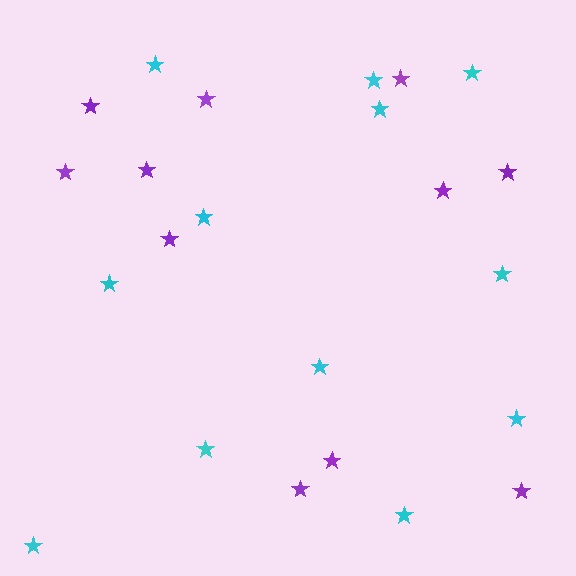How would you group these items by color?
There are 2 groups: one group of cyan stars (12) and one group of purple stars (11).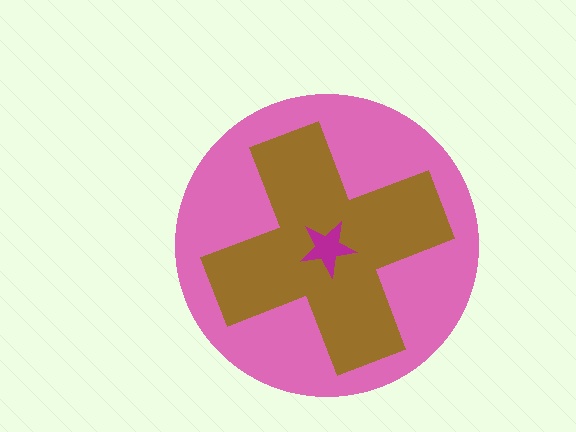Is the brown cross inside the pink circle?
Yes.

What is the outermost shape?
The pink circle.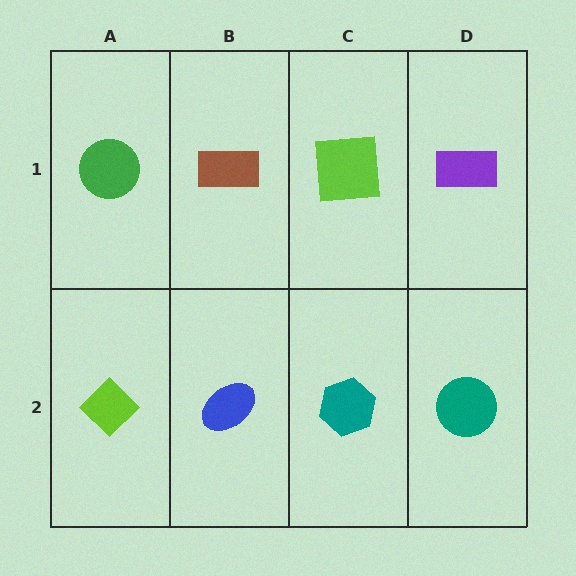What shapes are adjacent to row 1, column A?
A lime diamond (row 2, column A), a brown rectangle (row 1, column B).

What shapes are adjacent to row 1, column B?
A blue ellipse (row 2, column B), a green circle (row 1, column A), a lime square (row 1, column C).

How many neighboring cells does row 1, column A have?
2.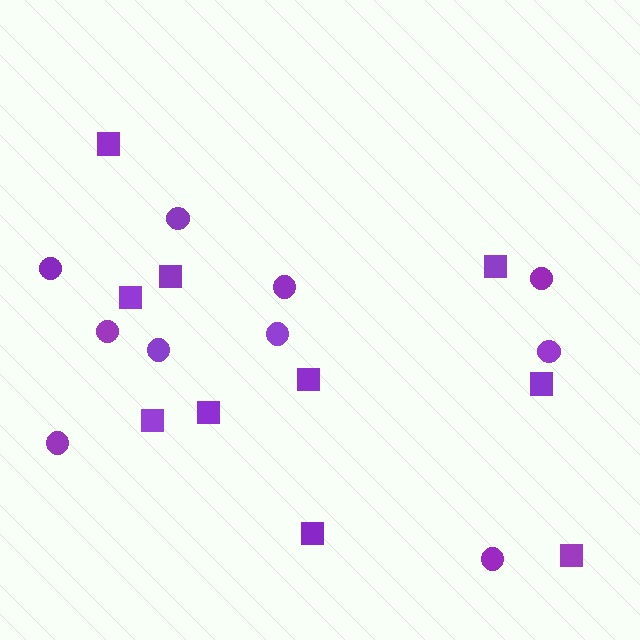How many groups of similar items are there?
There are 2 groups: one group of circles (10) and one group of squares (10).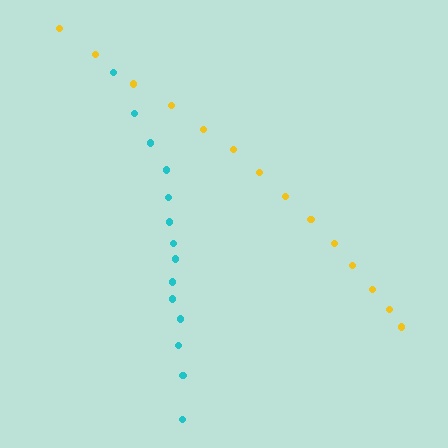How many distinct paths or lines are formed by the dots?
There are 2 distinct paths.